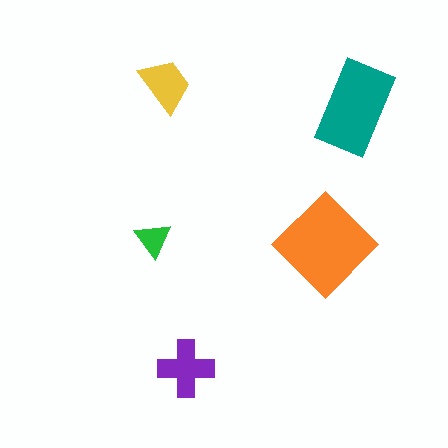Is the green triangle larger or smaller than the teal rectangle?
Smaller.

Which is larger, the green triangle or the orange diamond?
The orange diamond.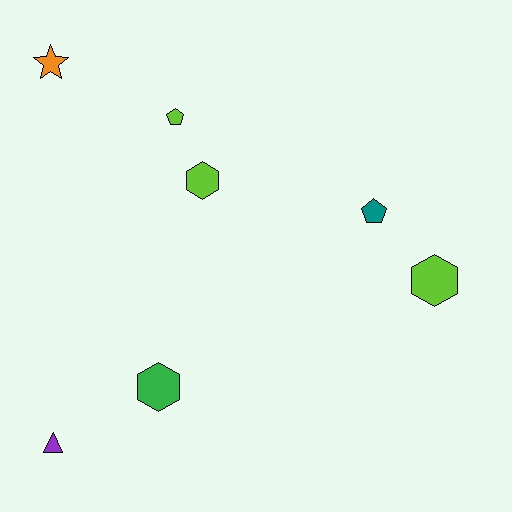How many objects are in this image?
There are 7 objects.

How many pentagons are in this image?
There are 2 pentagons.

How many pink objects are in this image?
There are no pink objects.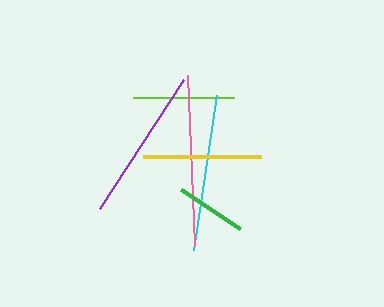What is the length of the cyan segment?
The cyan segment is approximately 156 pixels long.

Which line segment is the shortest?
The green line is the shortest at approximately 71 pixels.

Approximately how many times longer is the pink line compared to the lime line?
The pink line is approximately 1.7 times the length of the lime line.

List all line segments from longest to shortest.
From longest to shortest: pink, cyan, purple, yellow, lime, green.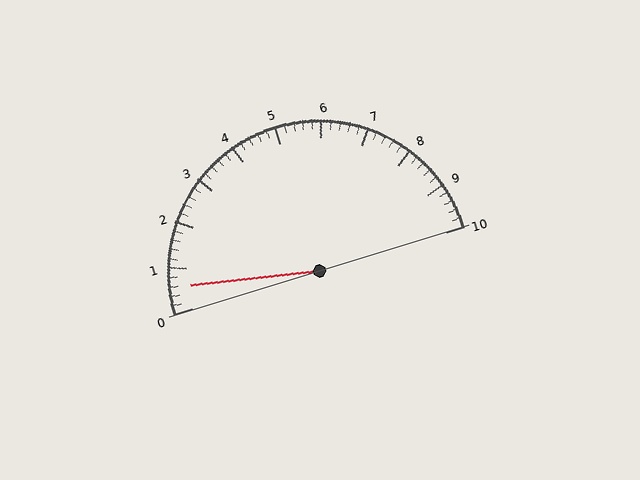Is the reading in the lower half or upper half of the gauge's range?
The reading is in the lower half of the range (0 to 10).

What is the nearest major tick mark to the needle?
The nearest major tick mark is 1.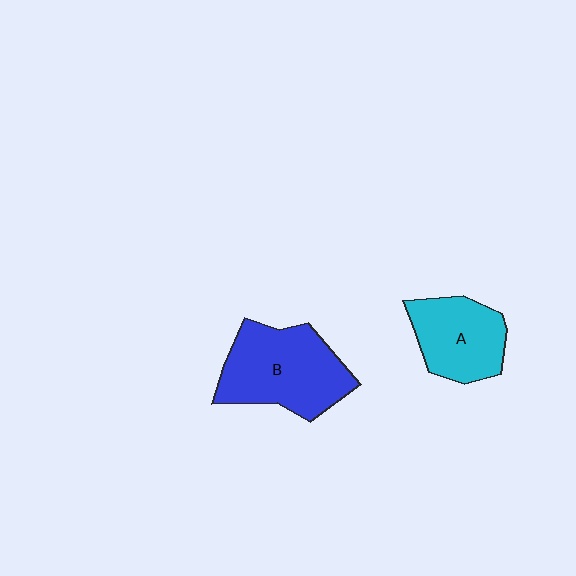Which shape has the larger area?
Shape B (blue).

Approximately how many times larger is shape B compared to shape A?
Approximately 1.4 times.